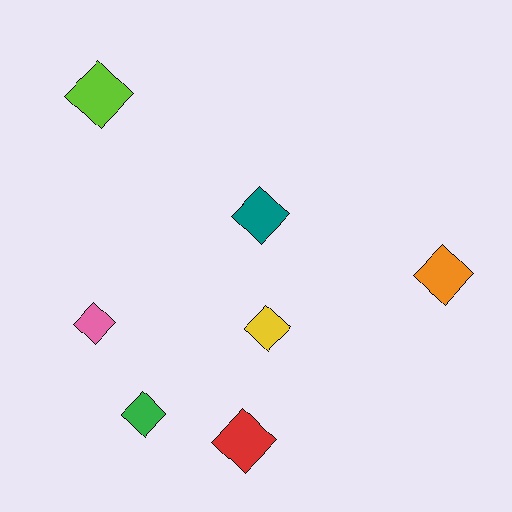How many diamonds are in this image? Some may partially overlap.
There are 7 diamonds.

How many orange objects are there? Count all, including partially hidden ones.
There is 1 orange object.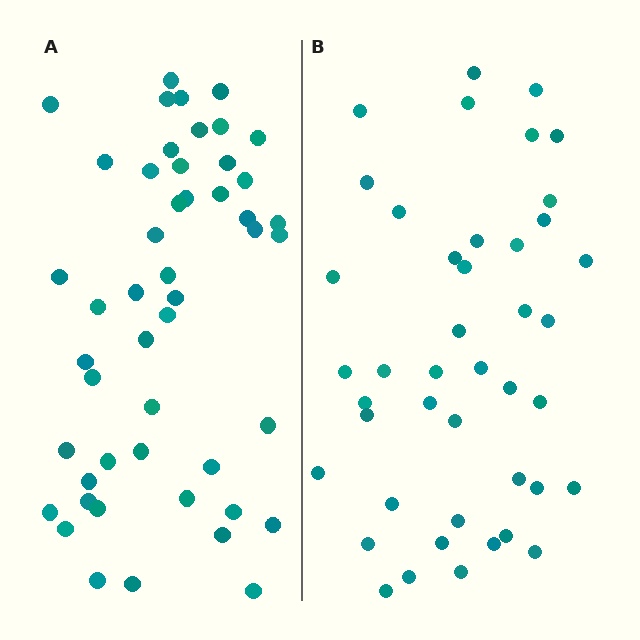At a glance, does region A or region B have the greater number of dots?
Region A (the left region) has more dots.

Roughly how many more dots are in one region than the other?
Region A has about 6 more dots than region B.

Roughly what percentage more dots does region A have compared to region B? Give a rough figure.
About 15% more.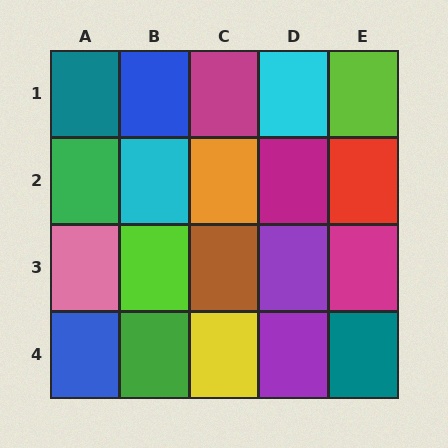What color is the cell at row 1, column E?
Lime.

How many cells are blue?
2 cells are blue.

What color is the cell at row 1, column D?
Cyan.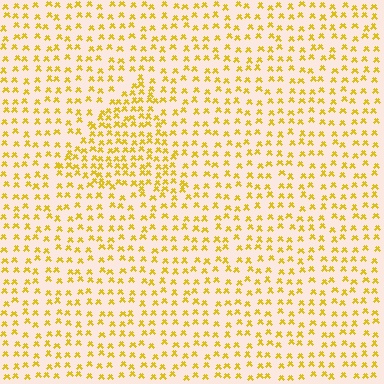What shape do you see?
I see a triangle.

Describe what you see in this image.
The image contains small yellow elements arranged at two different densities. A triangle-shaped region is visible where the elements are more densely packed than the surrounding area.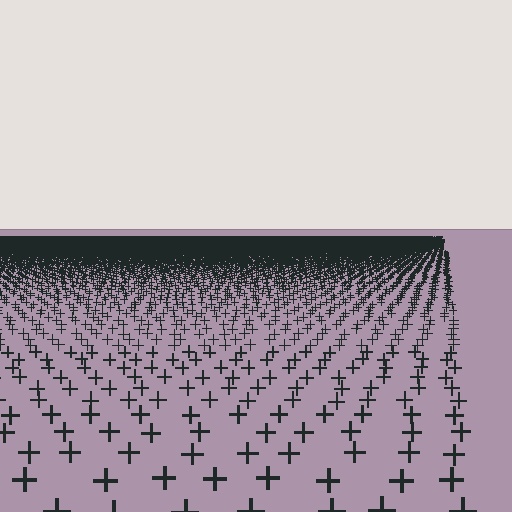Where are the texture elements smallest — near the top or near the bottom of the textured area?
Near the top.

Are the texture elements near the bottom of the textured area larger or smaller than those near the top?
Larger. Near the bottom, elements are closer to the viewer and appear at a bigger on-screen size.